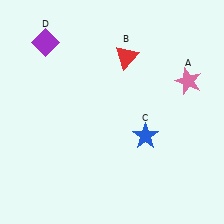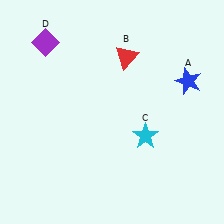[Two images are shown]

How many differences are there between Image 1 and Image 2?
There are 2 differences between the two images.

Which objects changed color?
A changed from pink to blue. C changed from blue to cyan.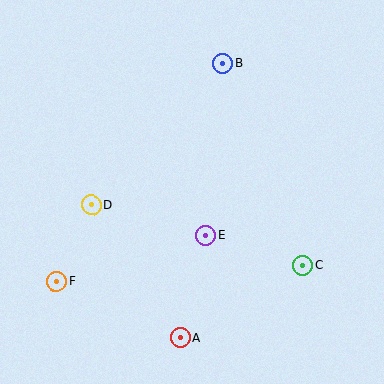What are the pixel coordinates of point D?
Point D is at (91, 205).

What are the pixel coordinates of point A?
Point A is at (181, 338).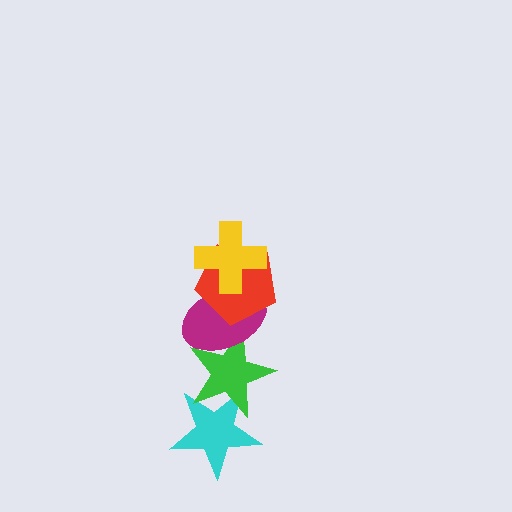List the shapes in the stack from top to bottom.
From top to bottom: the yellow cross, the red pentagon, the magenta ellipse, the green star, the cyan star.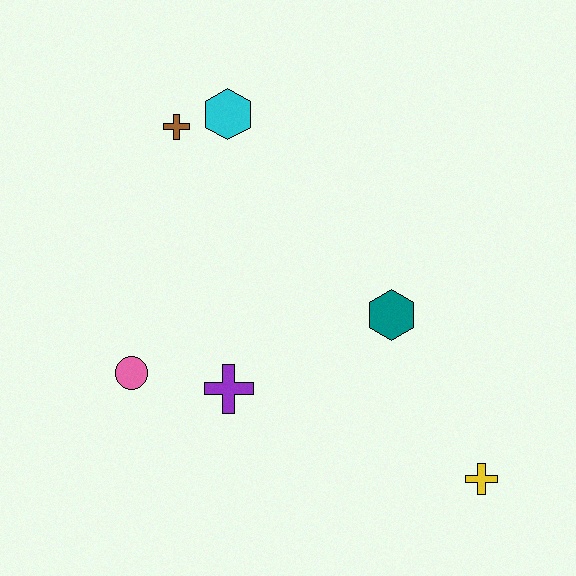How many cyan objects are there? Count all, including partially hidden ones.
There is 1 cyan object.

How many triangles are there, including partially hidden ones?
There are no triangles.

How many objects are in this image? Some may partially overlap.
There are 6 objects.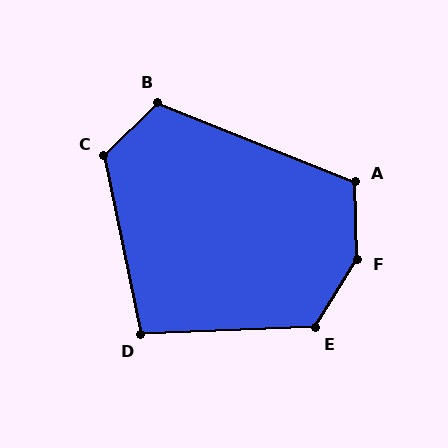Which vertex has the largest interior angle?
F, at approximately 147 degrees.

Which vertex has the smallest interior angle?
D, at approximately 99 degrees.